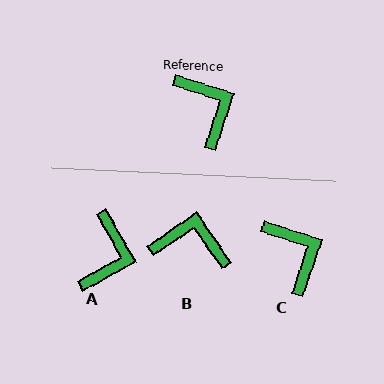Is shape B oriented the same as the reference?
No, it is off by about 53 degrees.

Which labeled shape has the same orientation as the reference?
C.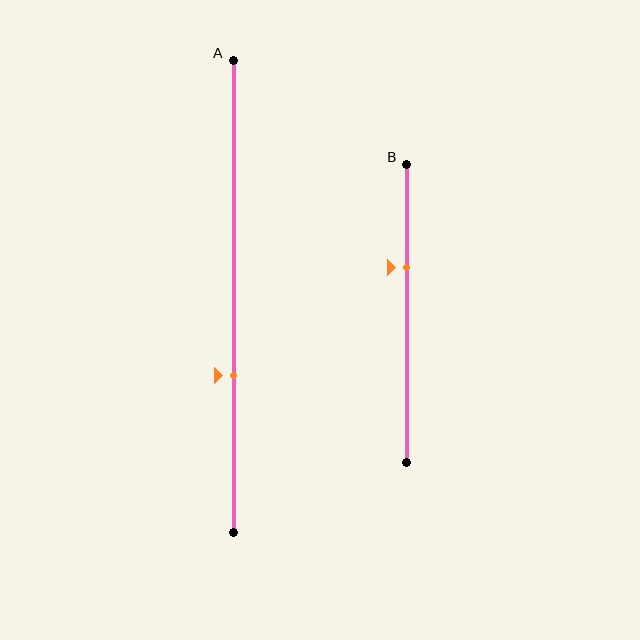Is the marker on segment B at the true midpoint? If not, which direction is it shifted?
No, the marker on segment B is shifted upward by about 16% of the segment length.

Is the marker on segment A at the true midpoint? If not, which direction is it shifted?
No, the marker on segment A is shifted downward by about 17% of the segment length.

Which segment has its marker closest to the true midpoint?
Segment B has its marker closest to the true midpoint.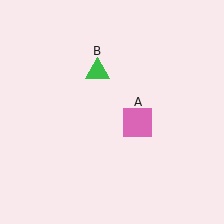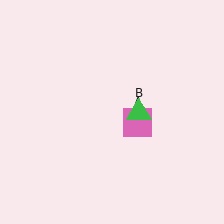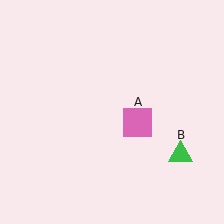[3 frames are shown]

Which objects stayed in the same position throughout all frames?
Pink square (object A) remained stationary.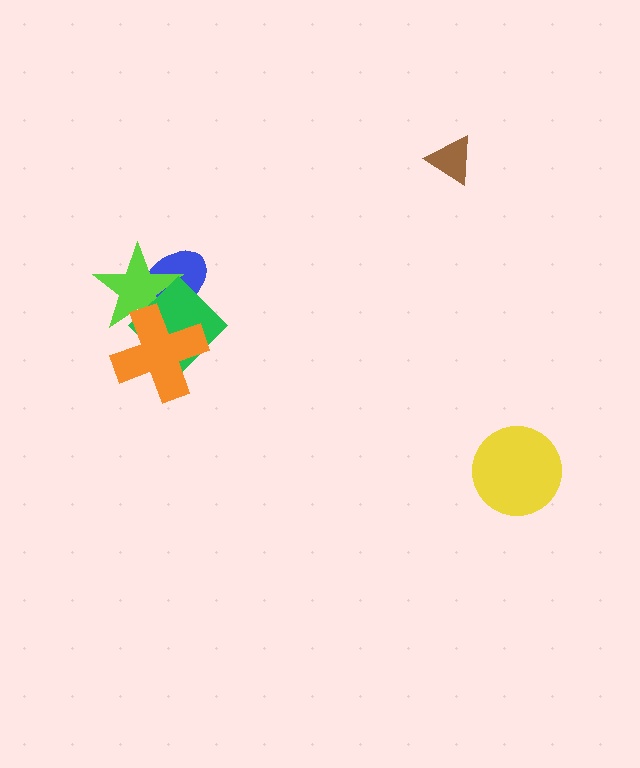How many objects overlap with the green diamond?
3 objects overlap with the green diamond.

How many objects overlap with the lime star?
3 objects overlap with the lime star.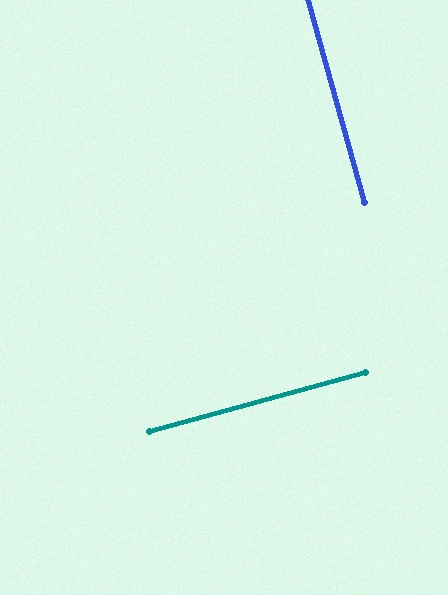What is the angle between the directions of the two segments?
Approximately 90 degrees.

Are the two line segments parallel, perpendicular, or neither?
Perpendicular — they meet at approximately 90°.